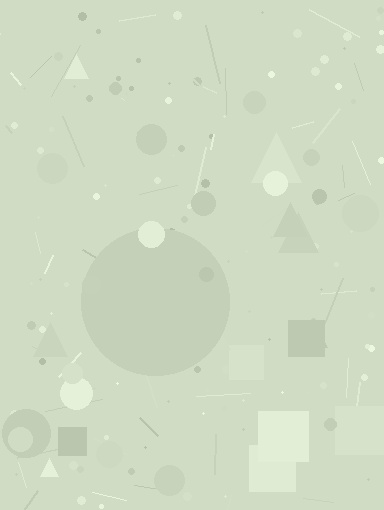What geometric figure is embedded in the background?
A circle is embedded in the background.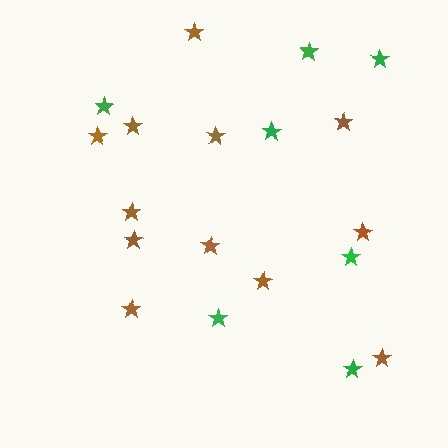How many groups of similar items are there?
There are 2 groups: one group of green stars (7) and one group of brown stars (12).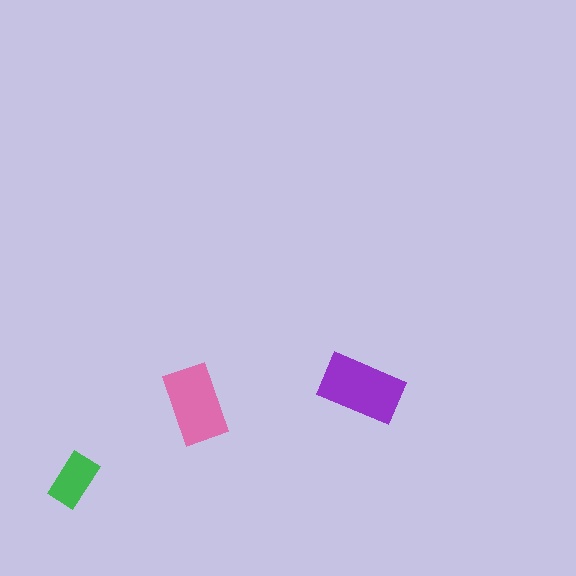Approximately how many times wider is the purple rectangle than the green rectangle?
About 1.5 times wider.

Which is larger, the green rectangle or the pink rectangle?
The pink one.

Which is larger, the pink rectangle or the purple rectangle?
The purple one.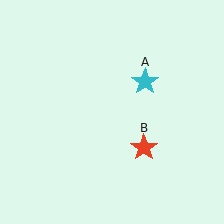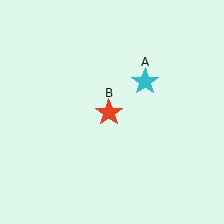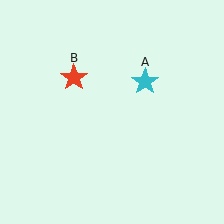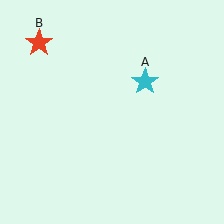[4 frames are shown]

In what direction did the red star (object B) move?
The red star (object B) moved up and to the left.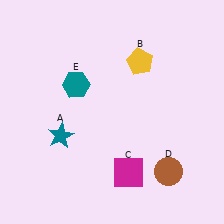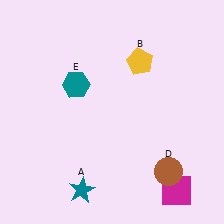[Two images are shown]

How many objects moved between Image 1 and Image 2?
2 objects moved between the two images.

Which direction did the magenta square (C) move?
The magenta square (C) moved right.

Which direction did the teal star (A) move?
The teal star (A) moved down.